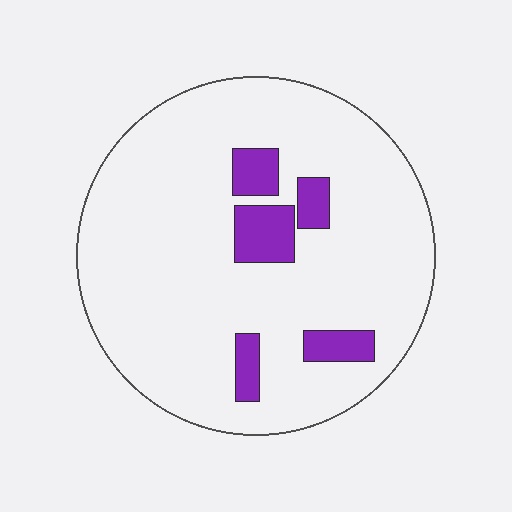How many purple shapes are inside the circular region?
5.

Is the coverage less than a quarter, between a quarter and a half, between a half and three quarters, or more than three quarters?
Less than a quarter.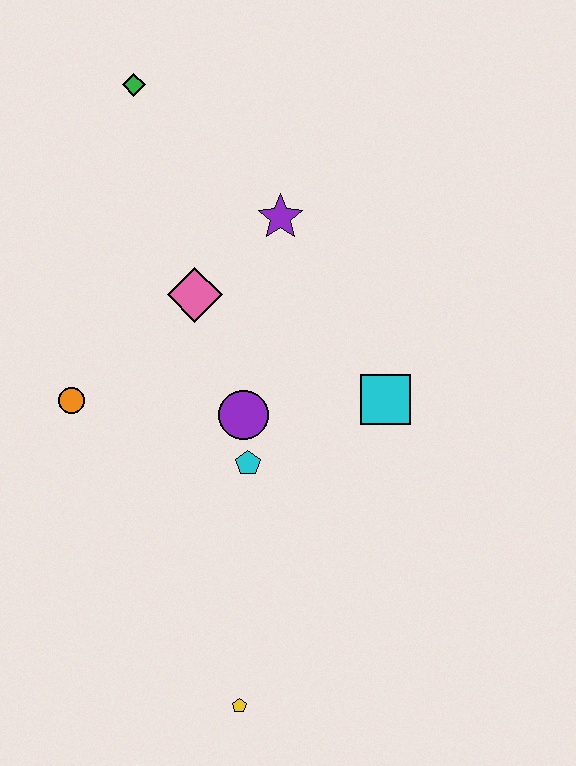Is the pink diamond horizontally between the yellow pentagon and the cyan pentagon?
No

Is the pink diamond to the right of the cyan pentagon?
No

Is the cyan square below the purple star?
Yes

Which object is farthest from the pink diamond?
The yellow pentagon is farthest from the pink diamond.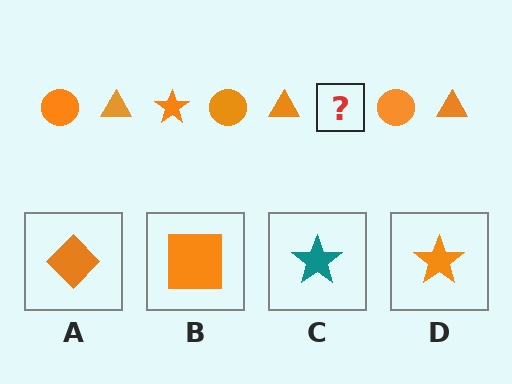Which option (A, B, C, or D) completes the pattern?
D.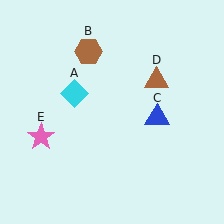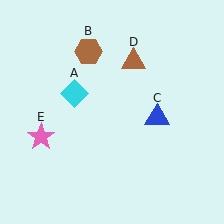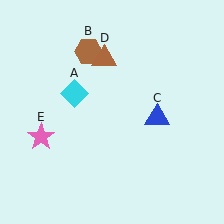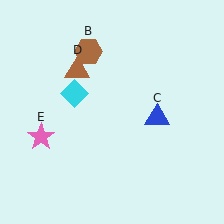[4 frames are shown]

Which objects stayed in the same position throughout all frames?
Cyan diamond (object A) and brown hexagon (object B) and blue triangle (object C) and pink star (object E) remained stationary.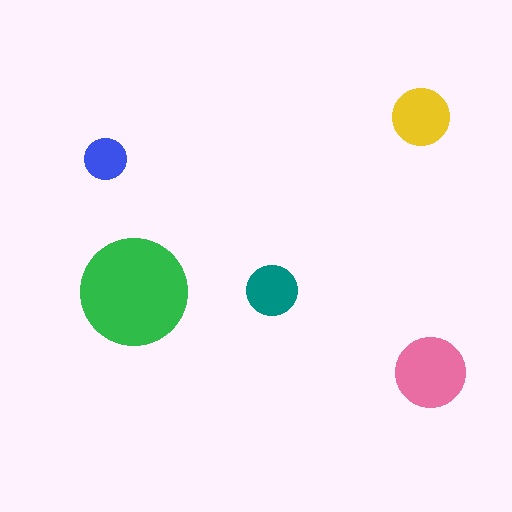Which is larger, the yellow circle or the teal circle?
The yellow one.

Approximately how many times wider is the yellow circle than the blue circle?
About 1.5 times wider.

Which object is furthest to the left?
The blue circle is leftmost.